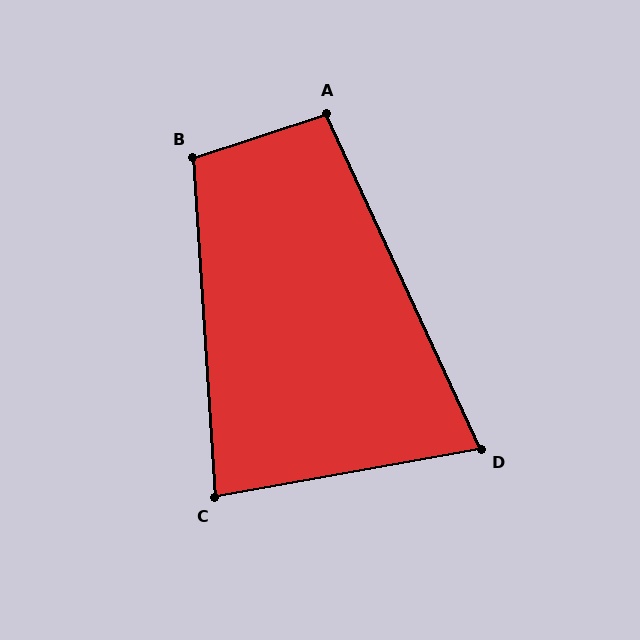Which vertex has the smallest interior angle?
D, at approximately 76 degrees.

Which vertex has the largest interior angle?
B, at approximately 104 degrees.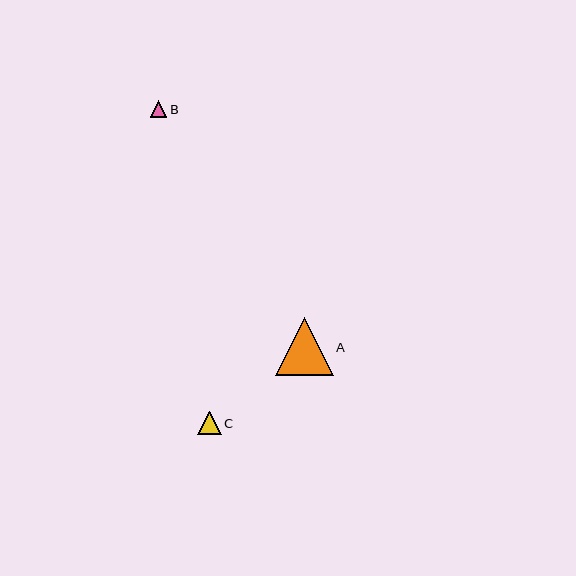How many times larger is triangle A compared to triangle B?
Triangle A is approximately 3.6 times the size of triangle B.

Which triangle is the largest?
Triangle A is the largest with a size of approximately 58 pixels.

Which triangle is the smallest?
Triangle B is the smallest with a size of approximately 16 pixels.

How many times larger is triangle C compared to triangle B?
Triangle C is approximately 1.4 times the size of triangle B.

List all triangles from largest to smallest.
From largest to smallest: A, C, B.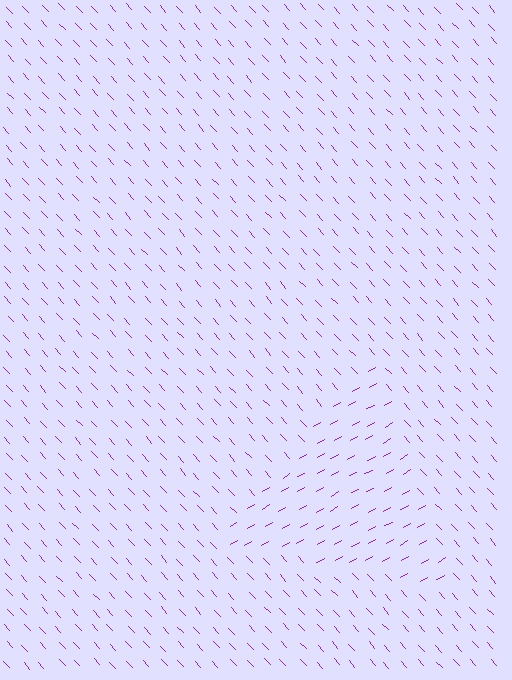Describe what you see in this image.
The image is filled with small purple line segments. A triangle region in the image has lines oriented differently from the surrounding lines, creating a visible texture boundary.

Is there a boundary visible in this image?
Yes, there is a texture boundary formed by a change in line orientation.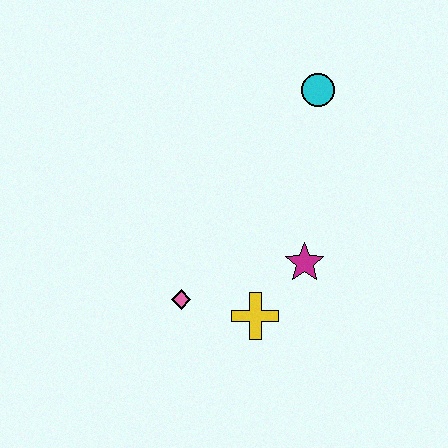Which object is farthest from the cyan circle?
The pink diamond is farthest from the cyan circle.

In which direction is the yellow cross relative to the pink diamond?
The yellow cross is to the right of the pink diamond.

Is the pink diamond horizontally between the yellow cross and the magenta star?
No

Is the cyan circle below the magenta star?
No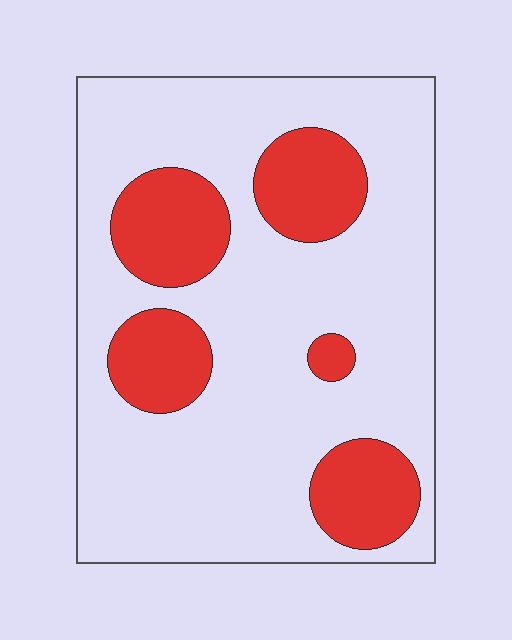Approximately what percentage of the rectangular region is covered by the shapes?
Approximately 25%.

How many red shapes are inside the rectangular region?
5.